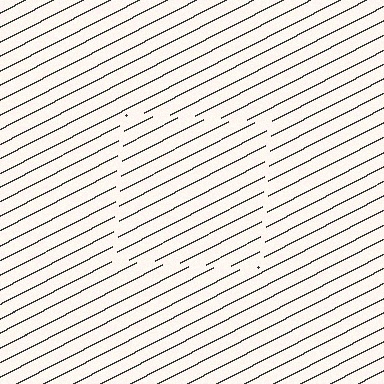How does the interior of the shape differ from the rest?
The interior of the shape contains the same grating, shifted by half a period — the contour is defined by the phase discontinuity where line-ends from the inner and outer gratings abut.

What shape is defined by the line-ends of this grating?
An illusory square. The interior of the shape contains the same grating, shifted by half a period — the contour is defined by the phase discontinuity where line-ends from the inner and outer gratings abut.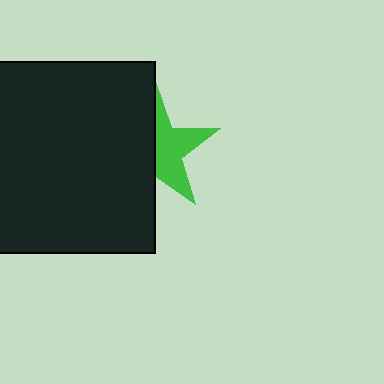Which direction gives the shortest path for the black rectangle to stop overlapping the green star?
Moving left gives the shortest separation.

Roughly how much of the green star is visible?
About half of it is visible (roughly 50%).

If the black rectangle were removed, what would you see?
You would see the complete green star.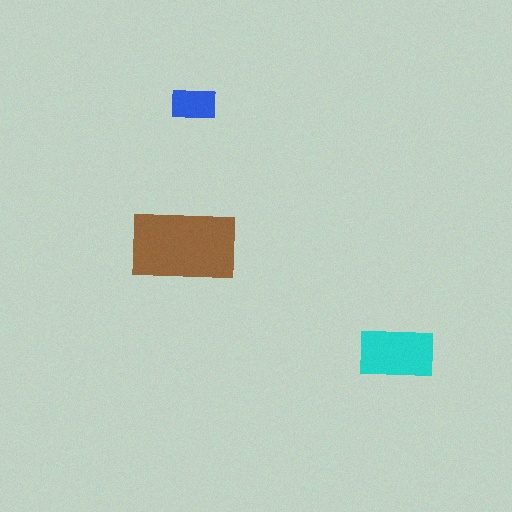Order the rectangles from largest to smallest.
the brown one, the cyan one, the blue one.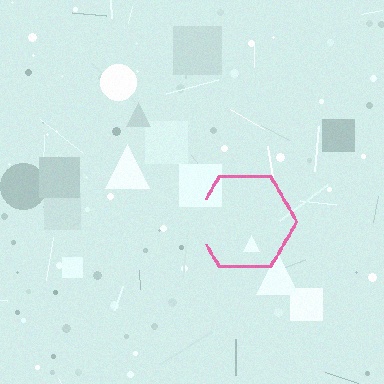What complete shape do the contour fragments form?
The contour fragments form a hexagon.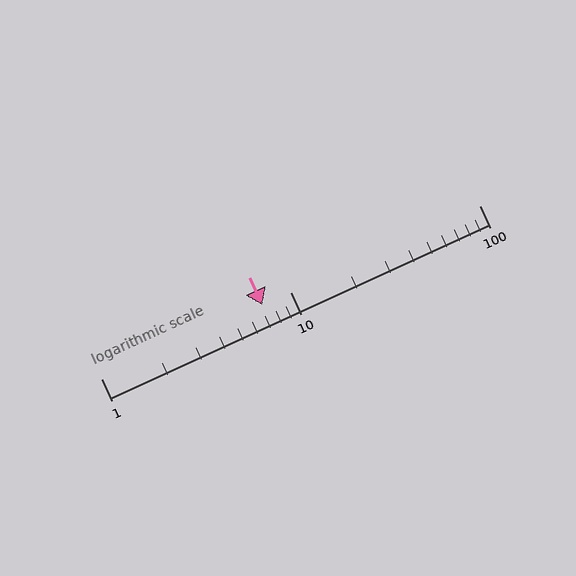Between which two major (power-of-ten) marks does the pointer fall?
The pointer is between 1 and 10.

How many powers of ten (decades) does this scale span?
The scale spans 2 decades, from 1 to 100.